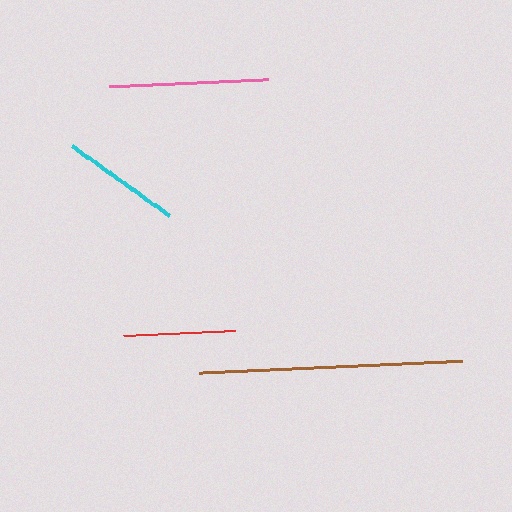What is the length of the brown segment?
The brown segment is approximately 262 pixels long.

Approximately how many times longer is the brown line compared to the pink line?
The brown line is approximately 1.7 times the length of the pink line.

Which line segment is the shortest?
The red line is the shortest at approximately 113 pixels.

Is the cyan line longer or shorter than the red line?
The cyan line is longer than the red line.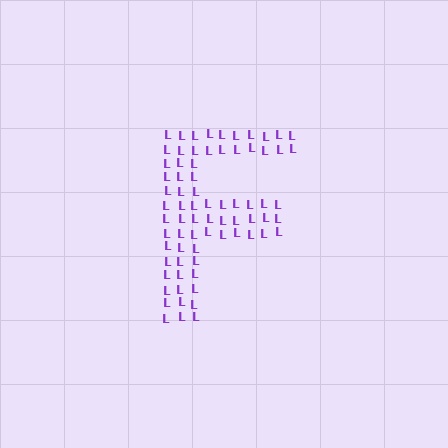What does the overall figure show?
The overall figure shows the letter F.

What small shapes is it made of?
It is made of small letter L's.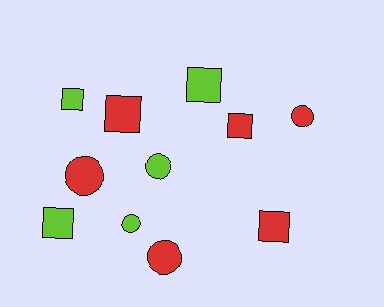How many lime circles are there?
There are 2 lime circles.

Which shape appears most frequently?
Square, with 6 objects.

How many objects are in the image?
There are 11 objects.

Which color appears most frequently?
Red, with 6 objects.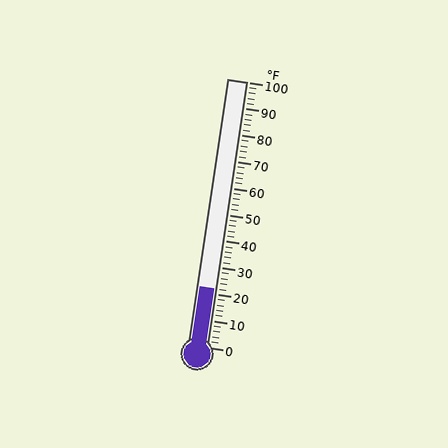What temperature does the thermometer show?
The thermometer shows approximately 22°F.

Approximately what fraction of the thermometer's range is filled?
The thermometer is filled to approximately 20% of its range.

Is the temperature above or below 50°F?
The temperature is below 50°F.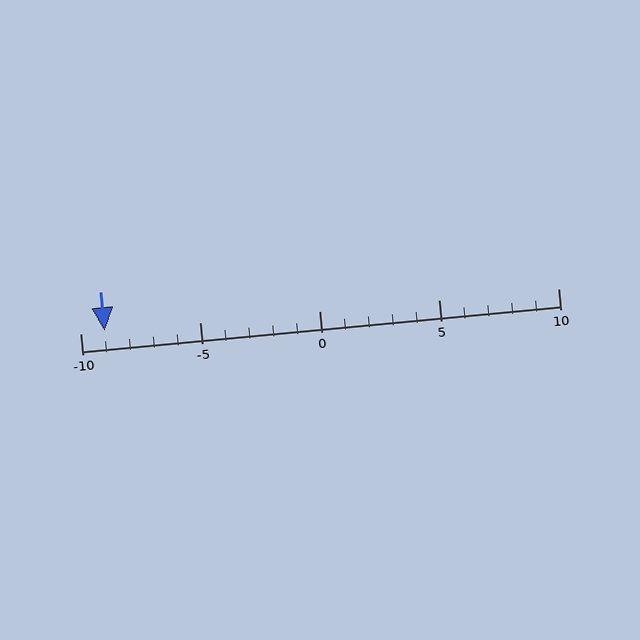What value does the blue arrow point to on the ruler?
The blue arrow points to approximately -9.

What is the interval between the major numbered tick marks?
The major tick marks are spaced 5 units apart.